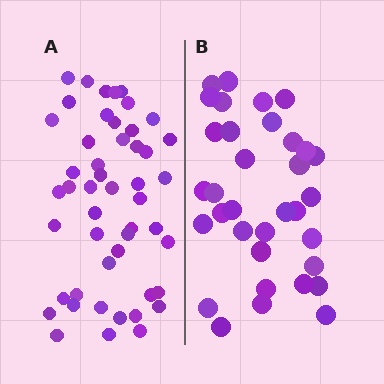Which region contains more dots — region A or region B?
Region A (the left region) has more dots.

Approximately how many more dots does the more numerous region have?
Region A has approximately 15 more dots than region B.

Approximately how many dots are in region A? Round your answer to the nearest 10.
About 50 dots. (The exact count is 49, which rounds to 50.)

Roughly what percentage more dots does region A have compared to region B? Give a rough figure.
About 45% more.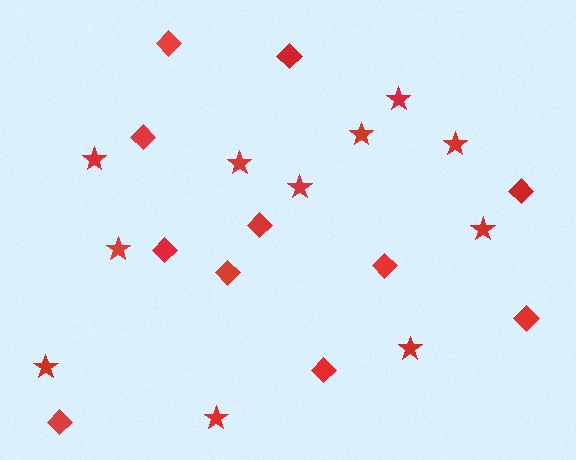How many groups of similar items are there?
There are 2 groups: one group of diamonds (11) and one group of stars (11).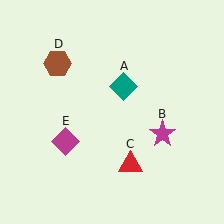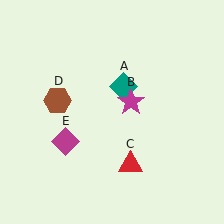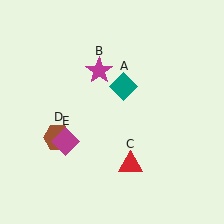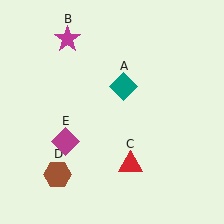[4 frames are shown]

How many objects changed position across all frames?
2 objects changed position: magenta star (object B), brown hexagon (object D).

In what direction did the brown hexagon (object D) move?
The brown hexagon (object D) moved down.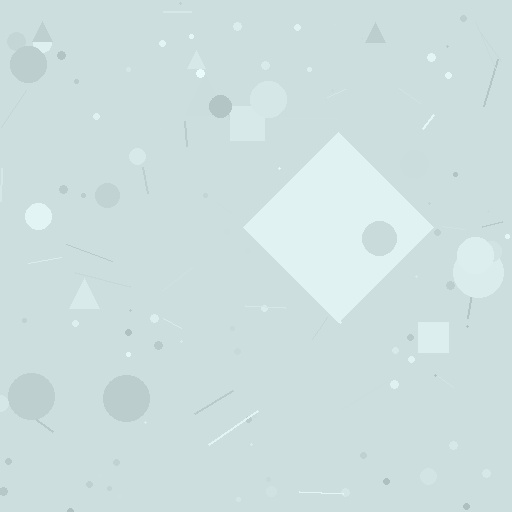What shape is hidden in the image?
A diamond is hidden in the image.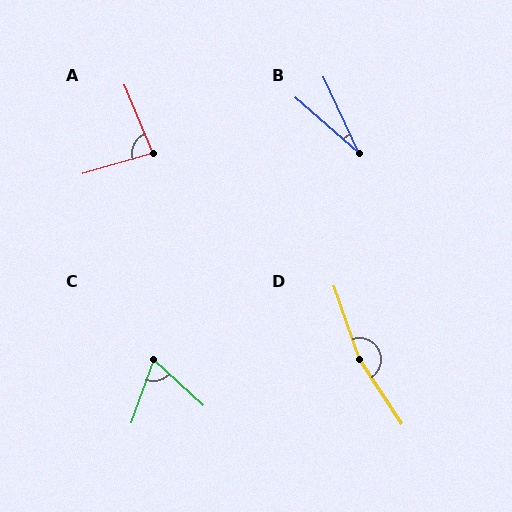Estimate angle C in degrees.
Approximately 68 degrees.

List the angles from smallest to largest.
B (24°), C (68°), A (84°), D (166°).